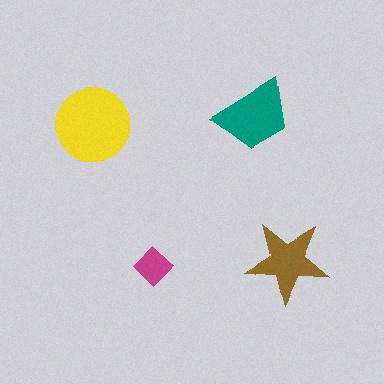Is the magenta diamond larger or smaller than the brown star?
Smaller.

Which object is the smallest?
The magenta diamond.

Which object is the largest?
The yellow circle.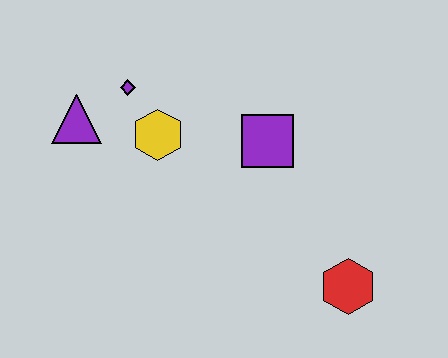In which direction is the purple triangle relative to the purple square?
The purple triangle is to the left of the purple square.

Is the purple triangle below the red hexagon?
No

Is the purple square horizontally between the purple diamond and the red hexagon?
Yes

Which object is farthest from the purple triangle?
The red hexagon is farthest from the purple triangle.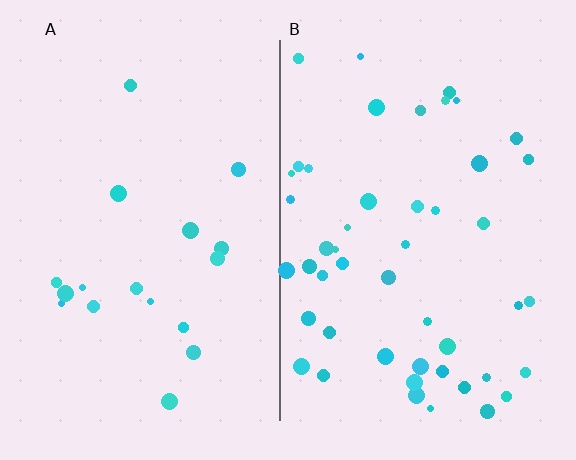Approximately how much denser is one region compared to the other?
Approximately 2.7× — region B over region A.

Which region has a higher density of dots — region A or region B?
B (the right).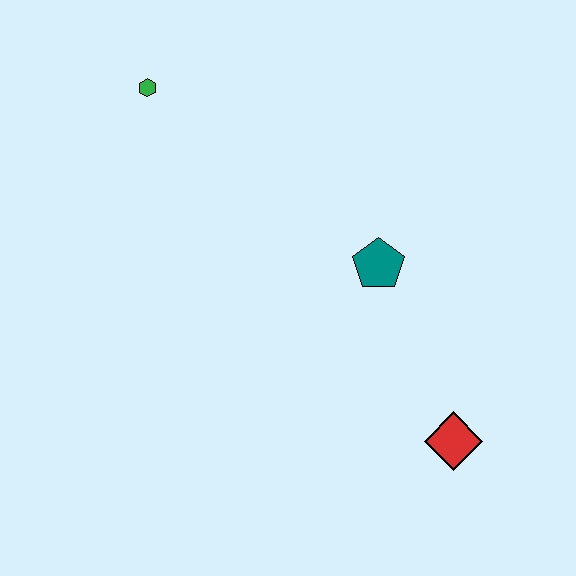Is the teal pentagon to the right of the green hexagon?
Yes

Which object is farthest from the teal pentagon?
The green hexagon is farthest from the teal pentagon.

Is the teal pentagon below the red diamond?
No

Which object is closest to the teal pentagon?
The red diamond is closest to the teal pentagon.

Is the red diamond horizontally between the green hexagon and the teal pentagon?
No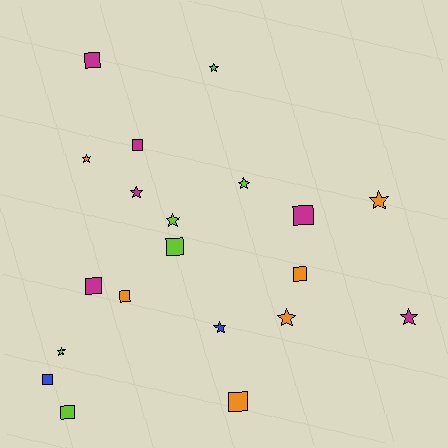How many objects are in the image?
There are 20 objects.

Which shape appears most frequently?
Star, with 10 objects.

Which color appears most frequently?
Magenta, with 6 objects.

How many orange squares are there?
There are 3 orange squares.